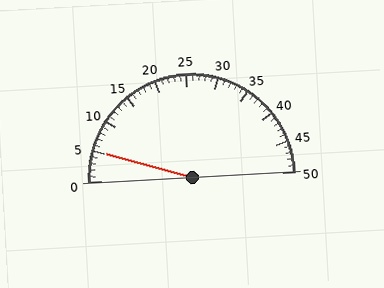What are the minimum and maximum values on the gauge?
The gauge ranges from 0 to 50.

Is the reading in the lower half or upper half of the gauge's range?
The reading is in the lower half of the range (0 to 50).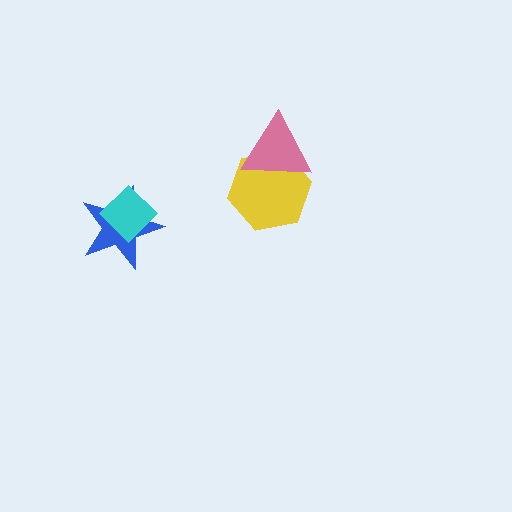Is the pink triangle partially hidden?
No, no other shape covers it.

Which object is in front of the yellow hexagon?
The pink triangle is in front of the yellow hexagon.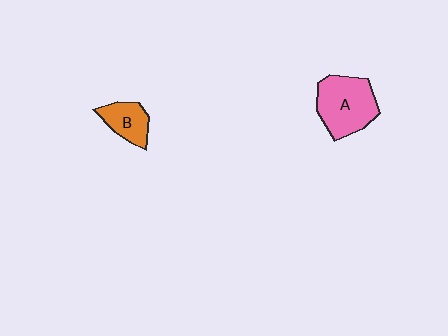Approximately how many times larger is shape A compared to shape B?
Approximately 1.9 times.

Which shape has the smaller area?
Shape B (orange).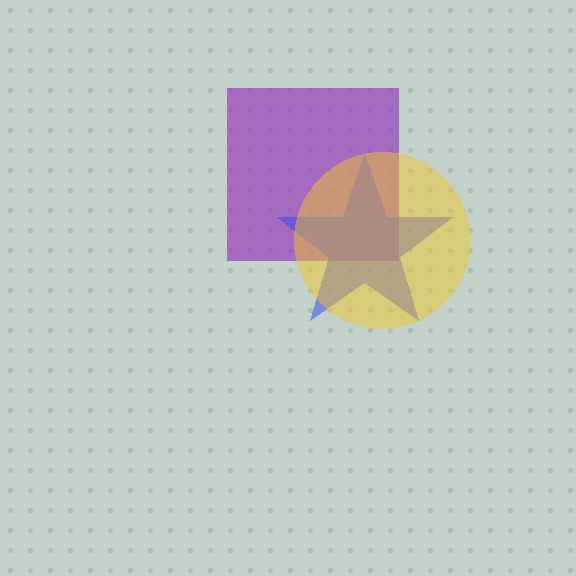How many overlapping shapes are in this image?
There are 3 overlapping shapes in the image.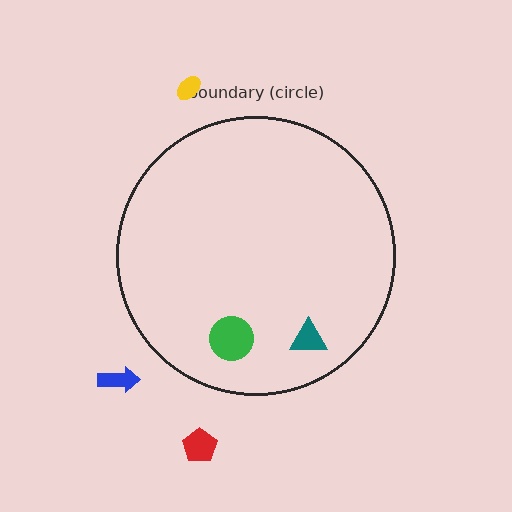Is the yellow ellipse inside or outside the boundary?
Outside.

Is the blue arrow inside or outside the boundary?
Outside.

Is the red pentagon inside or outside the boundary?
Outside.